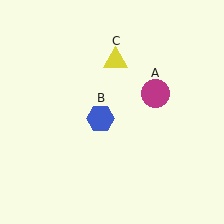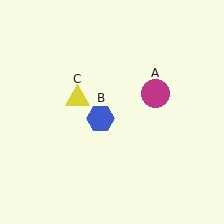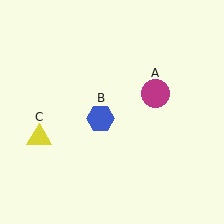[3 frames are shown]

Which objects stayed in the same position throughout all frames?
Magenta circle (object A) and blue hexagon (object B) remained stationary.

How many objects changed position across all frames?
1 object changed position: yellow triangle (object C).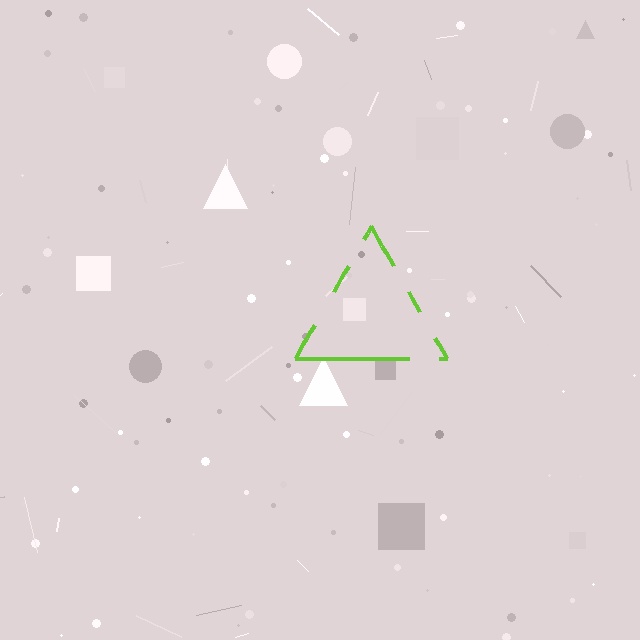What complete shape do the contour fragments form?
The contour fragments form a triangle.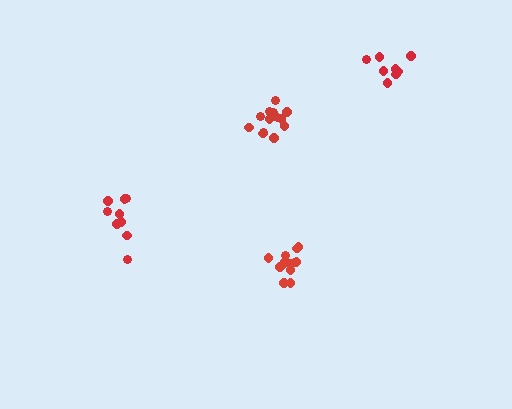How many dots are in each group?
Group 1: 8 dots, Group 2: 9 dots, Group 3: 13 dots, Group 4: 13 dots (43 total).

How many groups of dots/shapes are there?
There are 4 groups.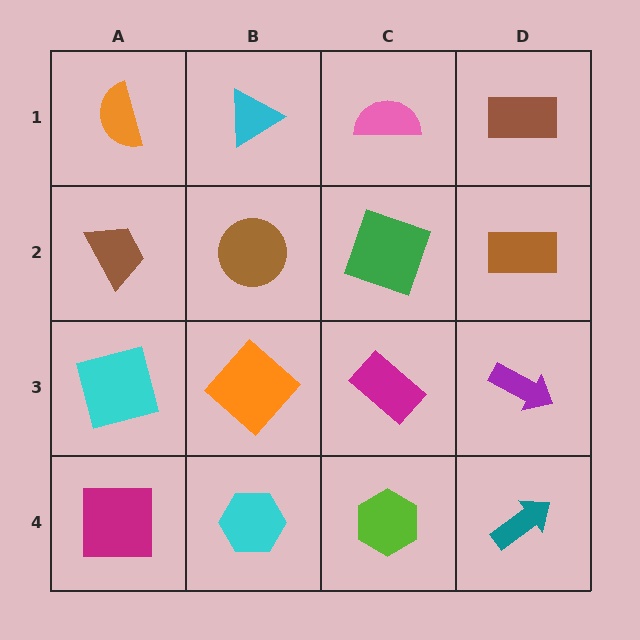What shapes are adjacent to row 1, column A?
A brown trapezoid (row 2, column A), a cyan triangle (row 1, column B).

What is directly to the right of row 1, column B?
A pink semicircle.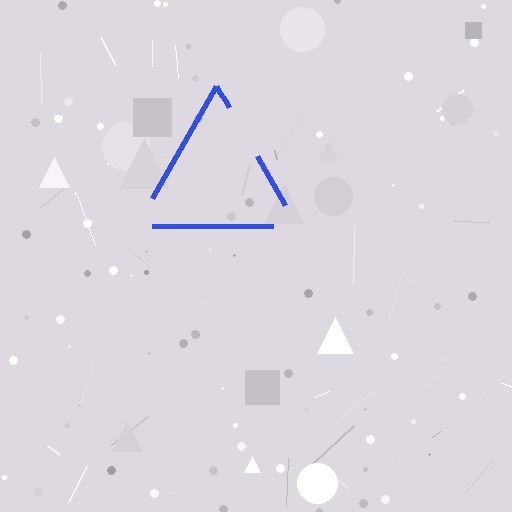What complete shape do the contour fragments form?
The contour fragments form a triangle.